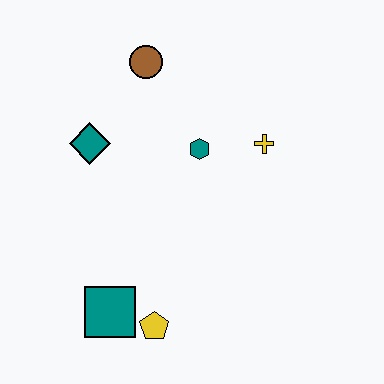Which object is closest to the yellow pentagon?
The teal square is closest to the yellow pentagon.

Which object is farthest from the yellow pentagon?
The brown circle is farthest from the yellow pentagon.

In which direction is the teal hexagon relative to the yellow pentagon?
The teal hexagon is above the yellow pentagon.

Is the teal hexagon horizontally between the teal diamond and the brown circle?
No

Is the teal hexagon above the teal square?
Yes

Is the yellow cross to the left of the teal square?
No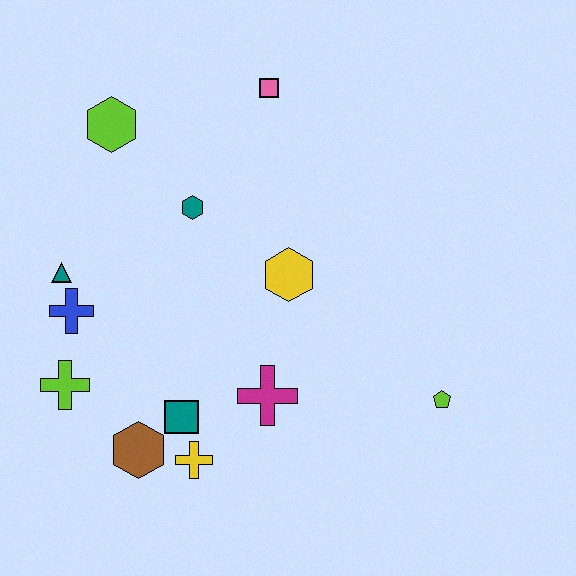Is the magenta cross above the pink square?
No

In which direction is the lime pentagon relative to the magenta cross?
The lime pentagon is to the right of the magenta cross.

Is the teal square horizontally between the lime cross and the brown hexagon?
No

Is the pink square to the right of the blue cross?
Yes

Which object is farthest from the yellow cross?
The pink square is farthest from the yellow cross.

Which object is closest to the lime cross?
The blue cross is closest to the lime cross.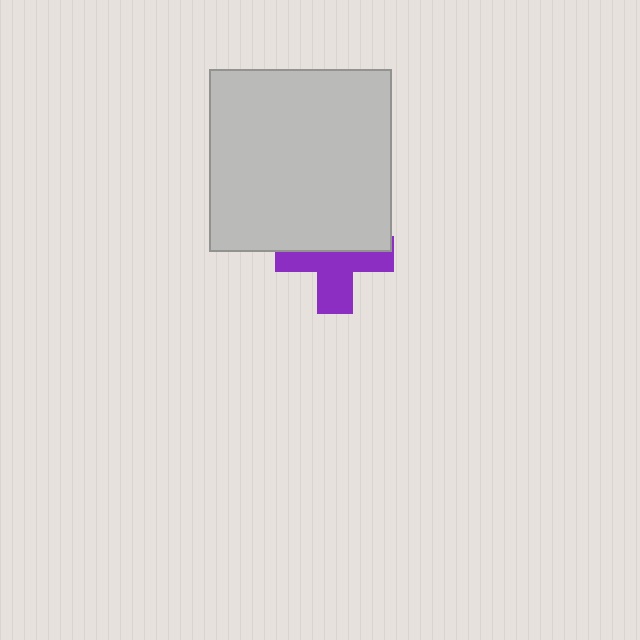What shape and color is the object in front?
The object in front is a light gray square.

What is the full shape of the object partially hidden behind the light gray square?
The partially hidden object is a purple cross.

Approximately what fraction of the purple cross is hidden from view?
Roughly 46% of the purple cross is hidden behind the light gray square.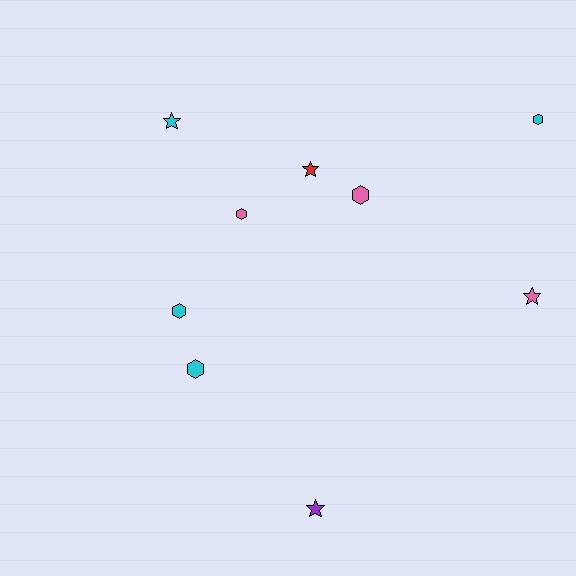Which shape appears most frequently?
Hexagon, with 5 objects.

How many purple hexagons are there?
There are no purple hexagons.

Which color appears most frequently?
Cyan, with 4 objects.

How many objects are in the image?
There are 9 objects.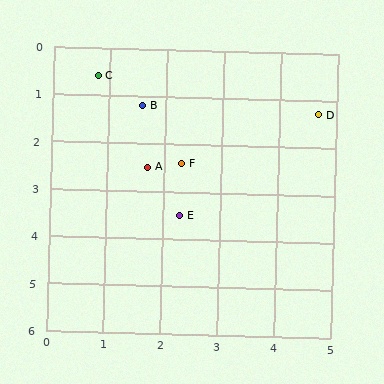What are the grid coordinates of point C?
Point C is at approximately (0.8, 0.6).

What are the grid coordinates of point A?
Point A is at approximately (1.7, 2.5).